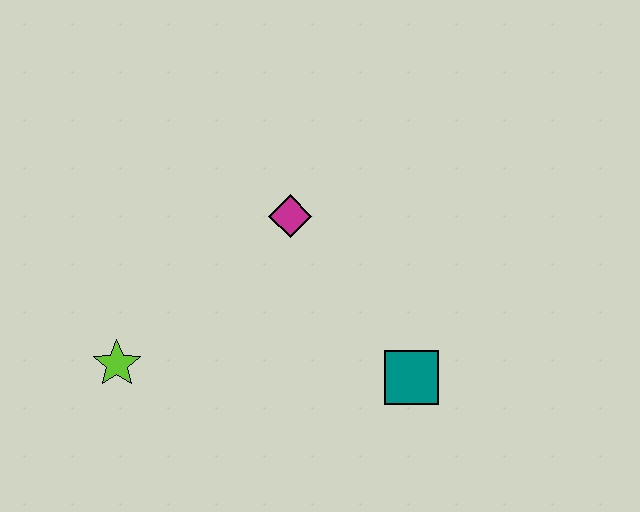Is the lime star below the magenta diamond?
Yes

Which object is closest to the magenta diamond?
The teal square is closest to the magenta diamond.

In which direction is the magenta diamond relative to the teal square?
The magenta diamond is above the teal square.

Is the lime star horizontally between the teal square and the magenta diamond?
No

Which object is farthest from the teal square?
The lime star is farthest from the teal square.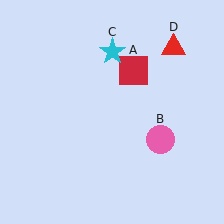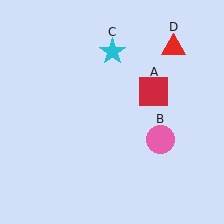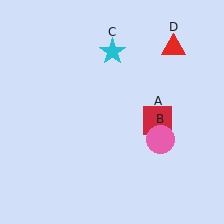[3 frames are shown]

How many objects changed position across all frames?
1 object changed position: red square (object A).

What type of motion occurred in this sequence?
The red square (object A) rotated clockwise around the center of the scene.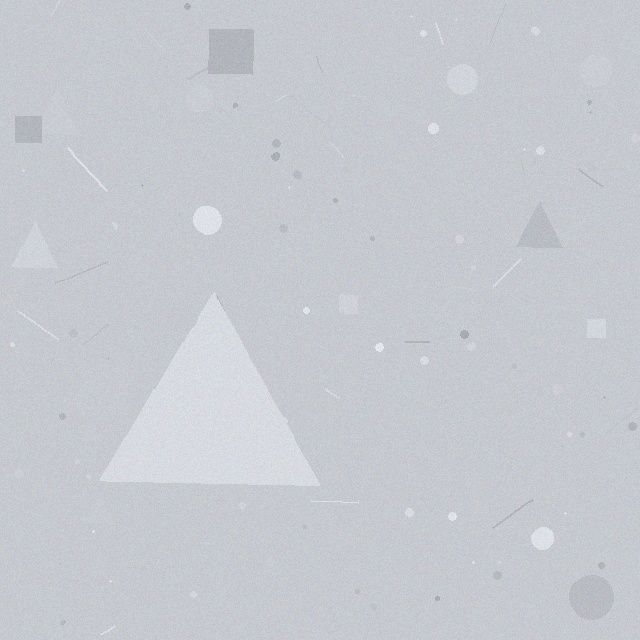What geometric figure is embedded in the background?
A triangle is embedded in the background.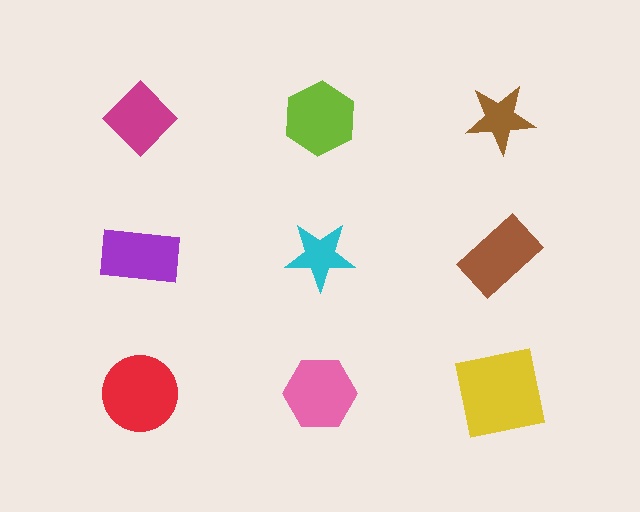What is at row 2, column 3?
A brown rectangle.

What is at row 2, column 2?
A cyan star.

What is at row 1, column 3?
A brown star.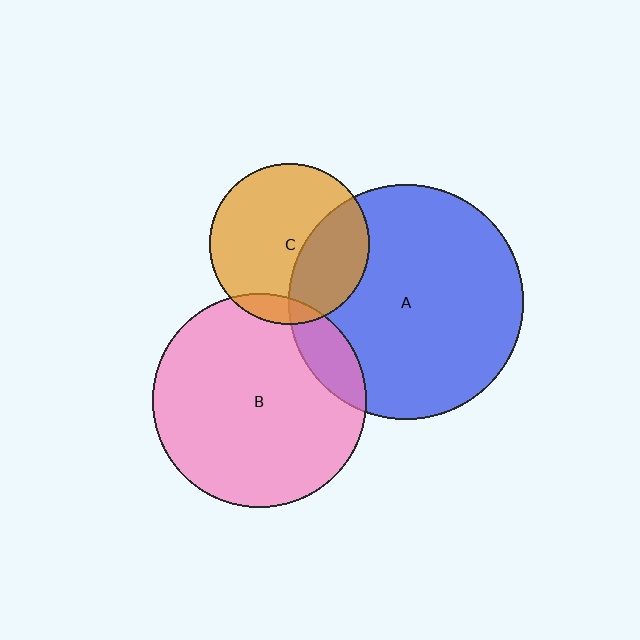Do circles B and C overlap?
Yes.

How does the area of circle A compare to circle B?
Approximately 1.2 times.